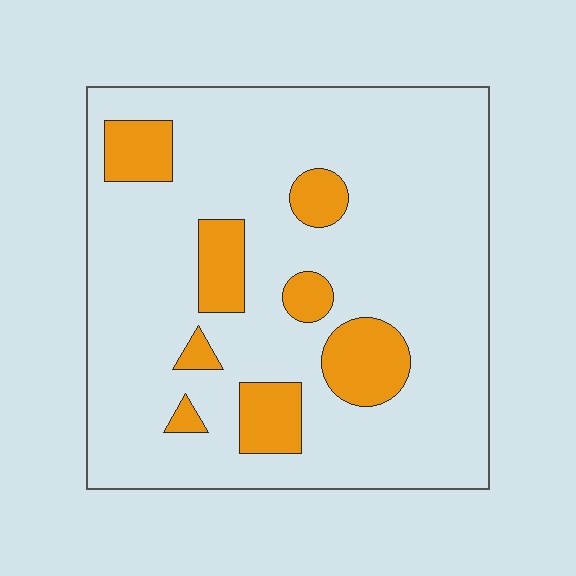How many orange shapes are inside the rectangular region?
8.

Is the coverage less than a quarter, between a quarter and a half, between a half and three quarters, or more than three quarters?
Less than a quarter.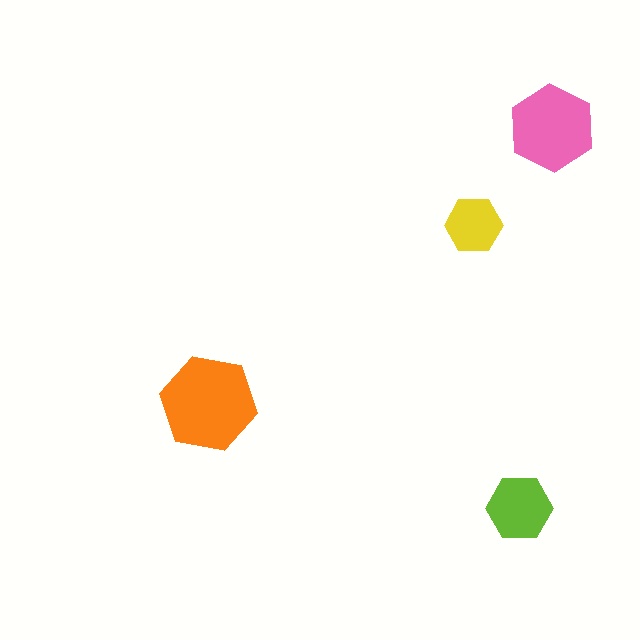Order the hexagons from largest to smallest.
the orange one, the pink one, the lime one, the yellow one.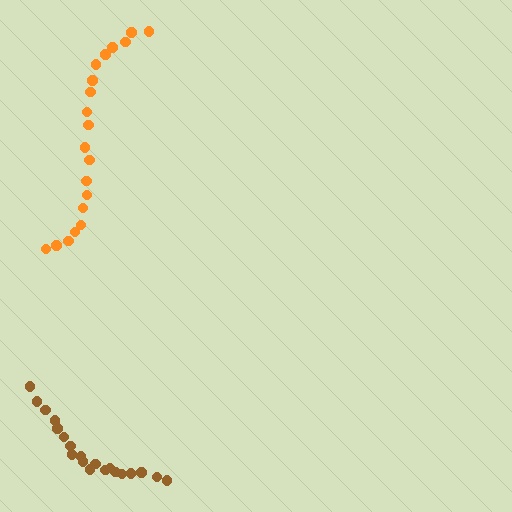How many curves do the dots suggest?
There are 2 distinct paths.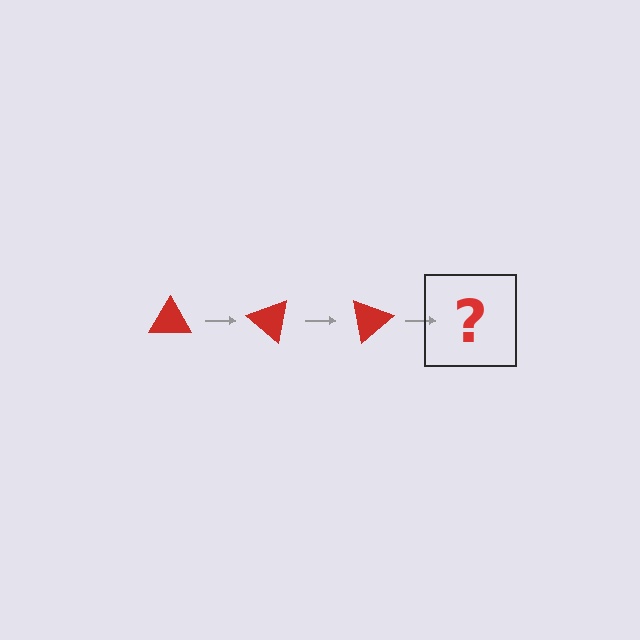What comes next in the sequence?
The next element should be a red triangle rotated 120 degrees.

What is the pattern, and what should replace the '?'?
The pattern is that the triangle rotates 40 degrees each step. The '?' should be a red triangle rotated 120 degrees.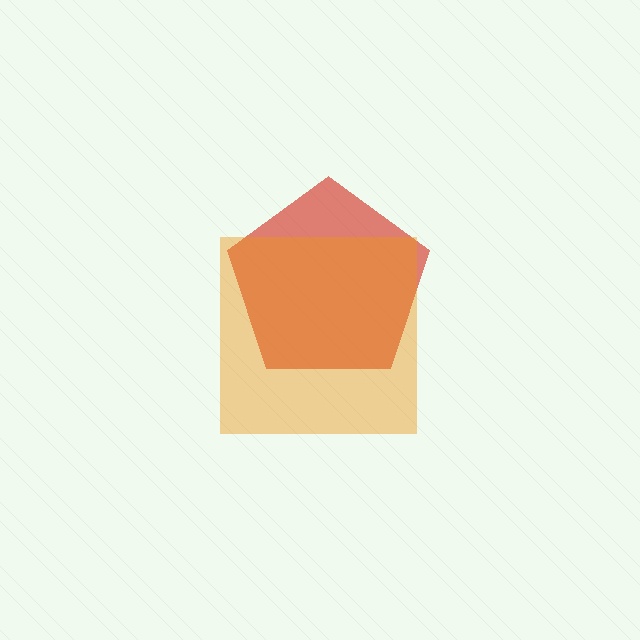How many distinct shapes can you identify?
There are 2 distinct shapes: a red pentagon, an orange square.